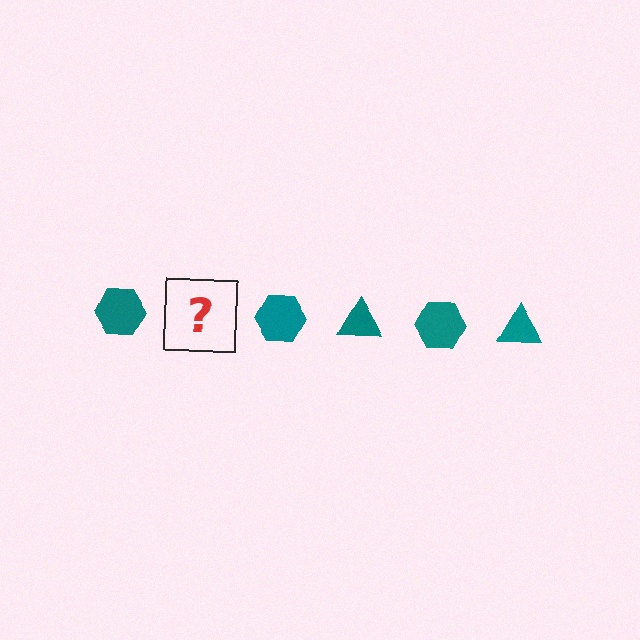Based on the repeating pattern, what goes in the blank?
The blank should be a teal triangle.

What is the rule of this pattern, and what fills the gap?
The rule is that the pattern cycles through hexagon, triangle shapes in teal. The gap should be filled with a teal triangle.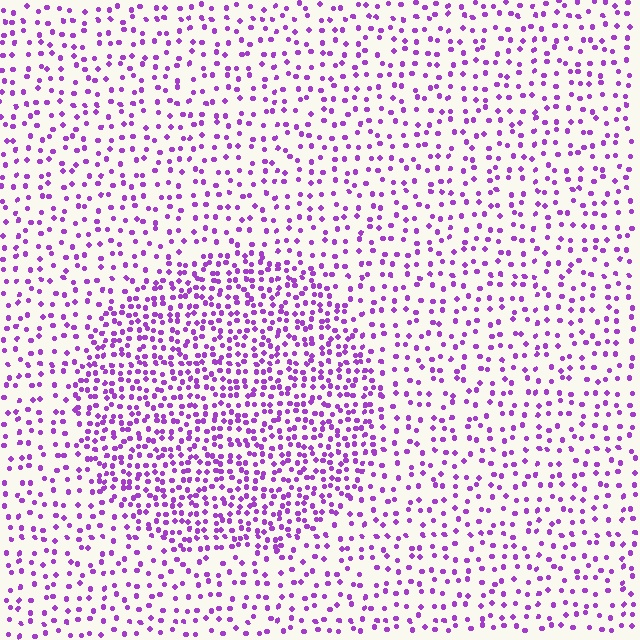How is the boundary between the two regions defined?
The boundary is defined by a change in element density (approximately 2.0x ratio). All elements are the same color, size, and shape.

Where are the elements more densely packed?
The elements are more densely packed inside the circle boundary.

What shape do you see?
I see a circle.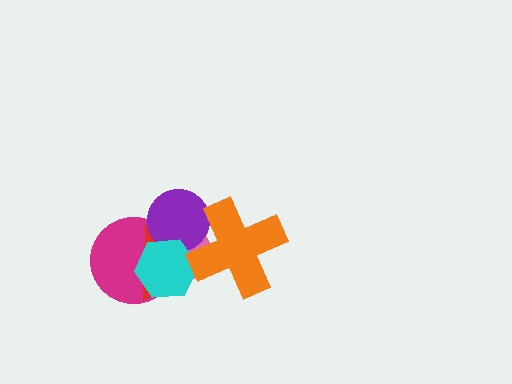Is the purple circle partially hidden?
Yes, it is partially covered by another shape.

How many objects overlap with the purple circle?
5 objects overlap with the purple circle.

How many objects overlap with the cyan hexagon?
4 objects overlap with the cyan hexagon.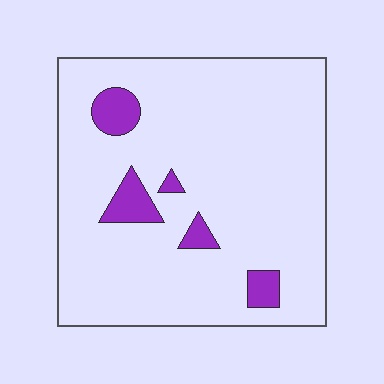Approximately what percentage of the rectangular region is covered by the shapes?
Approximately 10%.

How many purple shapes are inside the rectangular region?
5.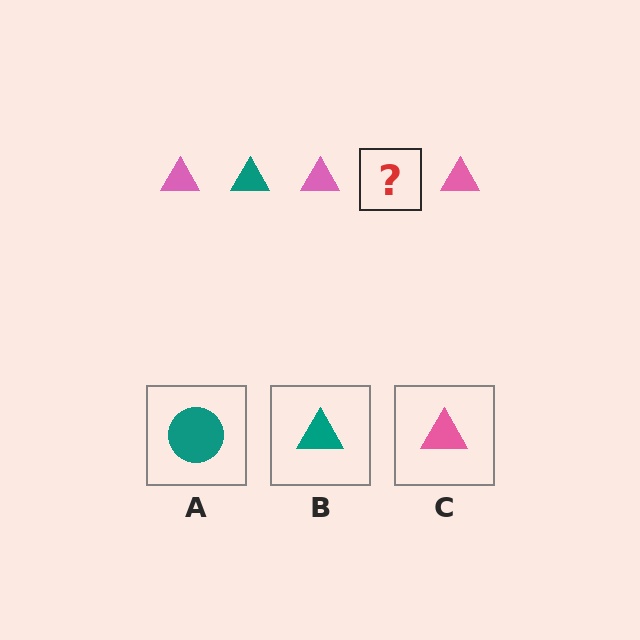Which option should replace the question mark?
Option B.